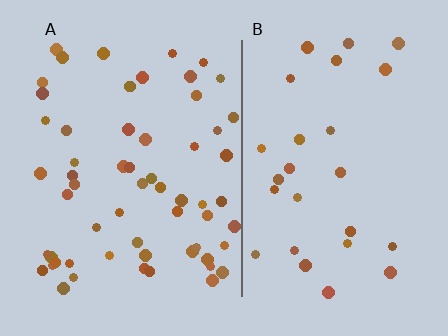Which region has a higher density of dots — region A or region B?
A (the left).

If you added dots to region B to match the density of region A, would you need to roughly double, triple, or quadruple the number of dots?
Approximately double.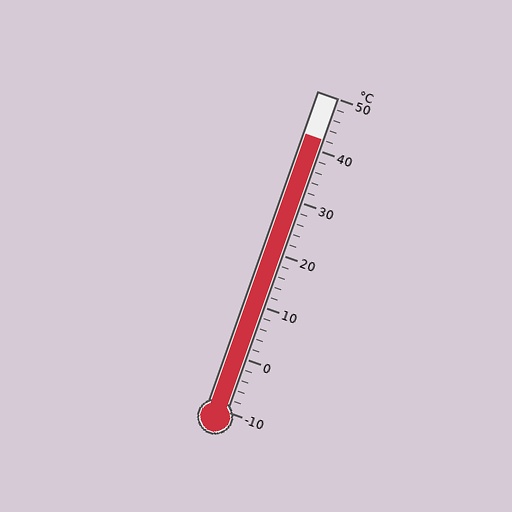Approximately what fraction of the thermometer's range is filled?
The thermometer is filled to approximately 85% of its range.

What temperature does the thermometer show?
The thermometer shows approximately 42°C.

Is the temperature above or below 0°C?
The temperature is above 0°C.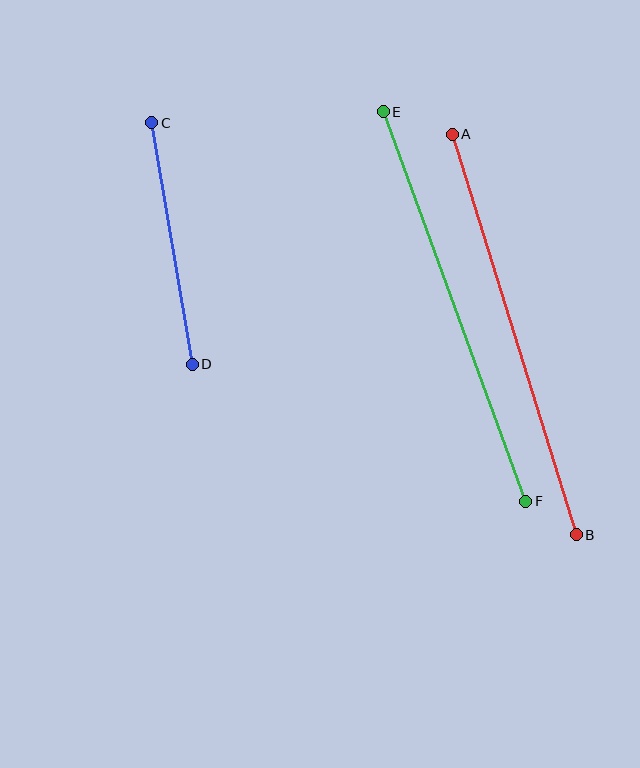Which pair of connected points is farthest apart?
Points A and B are farthest apart.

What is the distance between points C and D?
The distance is approximately 245 pixels.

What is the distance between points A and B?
The distance is approximately 419 pixels.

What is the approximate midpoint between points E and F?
The midpoint is at approximately (454, 306) pixels.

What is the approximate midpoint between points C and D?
The midpoint is at approximately (172, 243) pixels.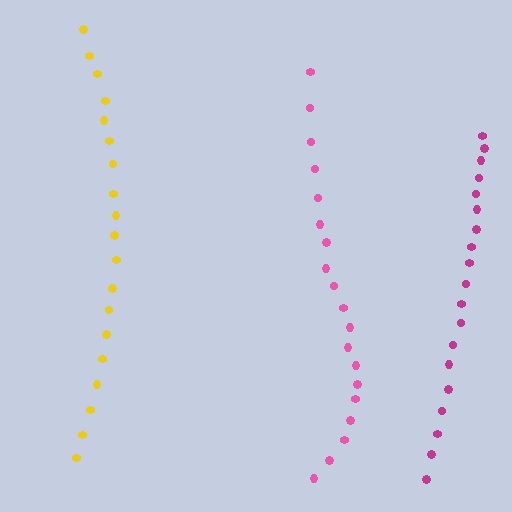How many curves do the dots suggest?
There are 3 distinct paths.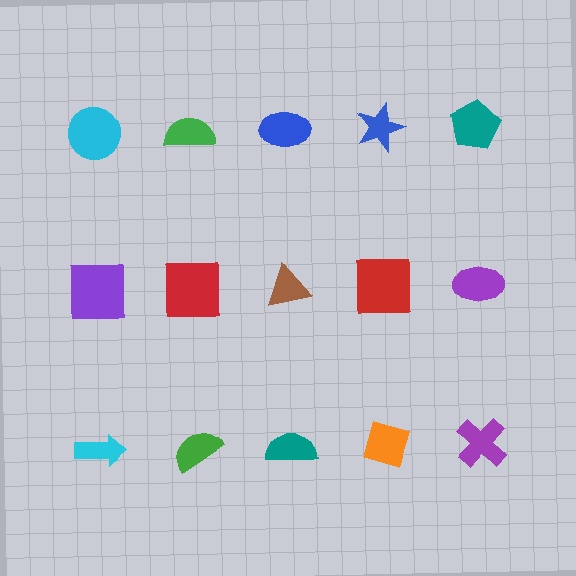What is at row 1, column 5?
A teal pentagon.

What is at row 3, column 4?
An orange diamond.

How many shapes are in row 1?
5 shapes.